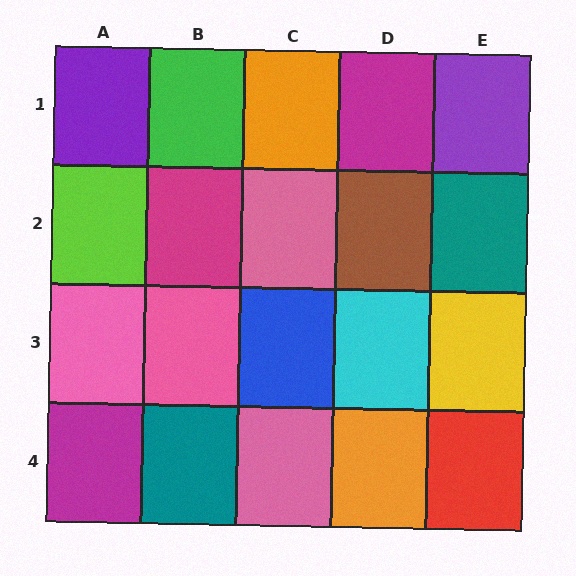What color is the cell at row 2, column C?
Pink.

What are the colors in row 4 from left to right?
Magenta, teal, pink, orange, red.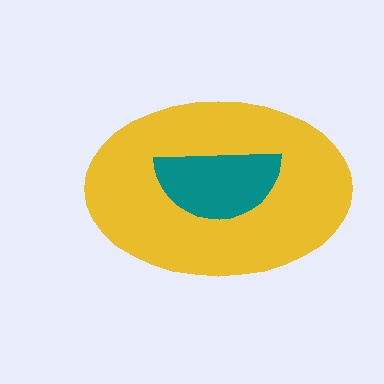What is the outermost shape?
The yellow ellipse.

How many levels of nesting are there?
2.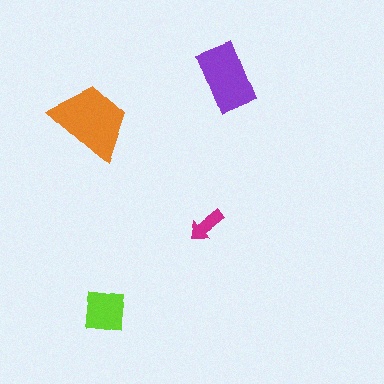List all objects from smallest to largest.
The magenta arrow, the lime square, the purple rectangle, the orange trapezoid.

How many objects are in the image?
There are 4 objects in the image.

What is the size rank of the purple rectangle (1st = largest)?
2nd.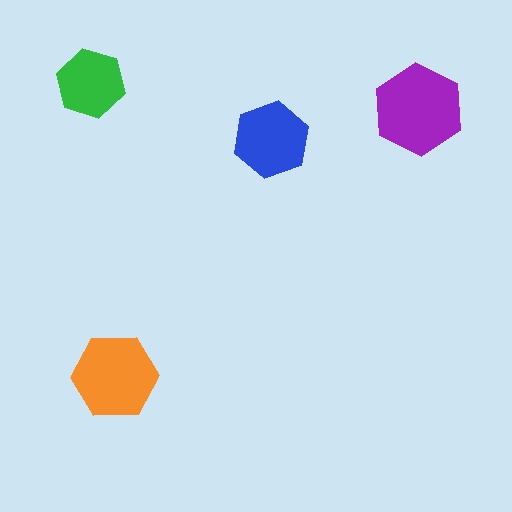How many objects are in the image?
There are 4 objects in the image.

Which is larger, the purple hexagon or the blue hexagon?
The purple one.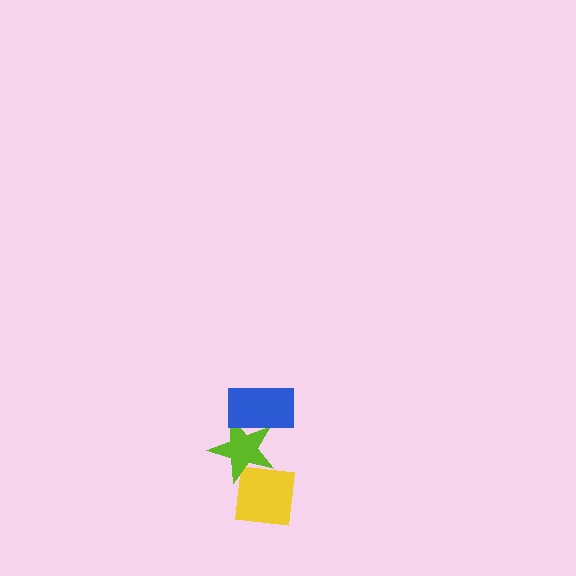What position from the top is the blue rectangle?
The blue rectangle is 1st from the top.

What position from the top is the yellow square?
The yellow square is 3rd from the top.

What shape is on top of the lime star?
The blue rectangle is on top of the lime star.